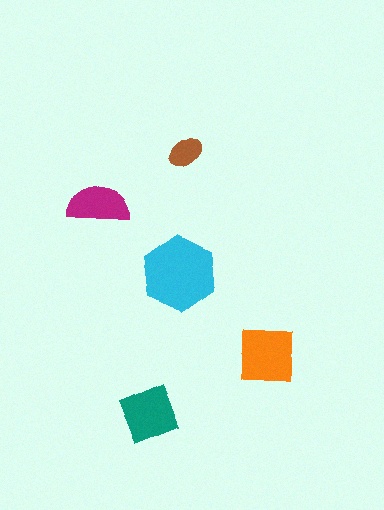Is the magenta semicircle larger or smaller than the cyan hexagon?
Smaller.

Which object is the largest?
The cyan hexagon.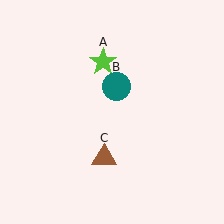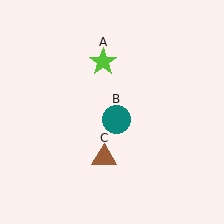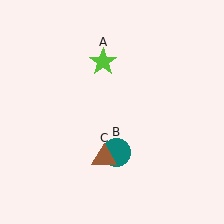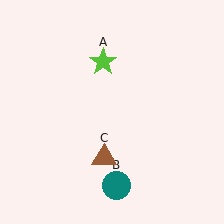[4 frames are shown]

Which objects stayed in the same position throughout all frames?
Lime star (object A) and brown triangle (object C) remained stationary.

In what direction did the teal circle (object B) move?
The teal circle (object B) moved down.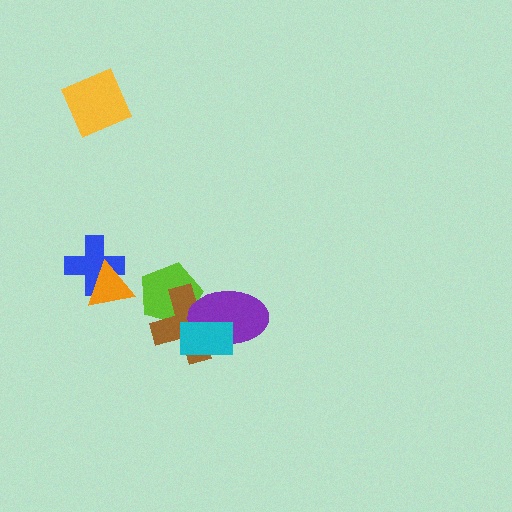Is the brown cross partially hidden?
Yes, it is partially covered by another shape.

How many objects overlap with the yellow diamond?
0 objects overlap with the yellow diamond.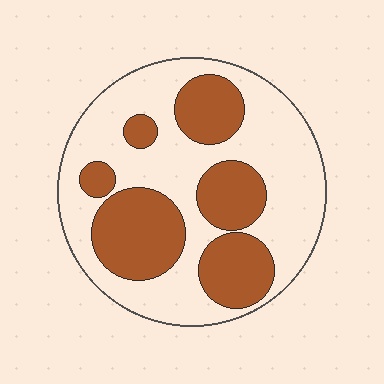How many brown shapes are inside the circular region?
6.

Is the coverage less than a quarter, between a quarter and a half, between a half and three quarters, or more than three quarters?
Between a quarter and a half.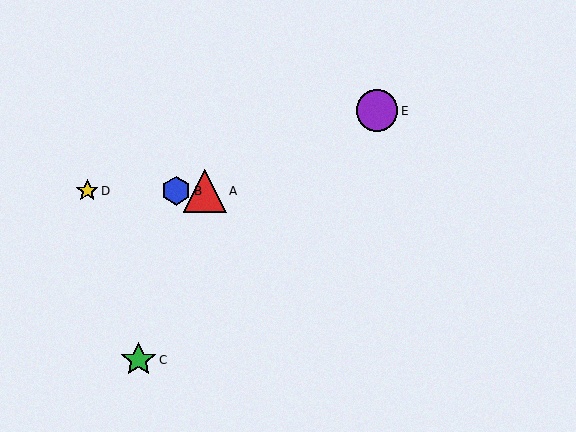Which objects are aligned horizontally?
Objects A, B, D are aligned horizontally.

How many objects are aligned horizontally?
3 objects (A, B, D) are aligned horizontally.